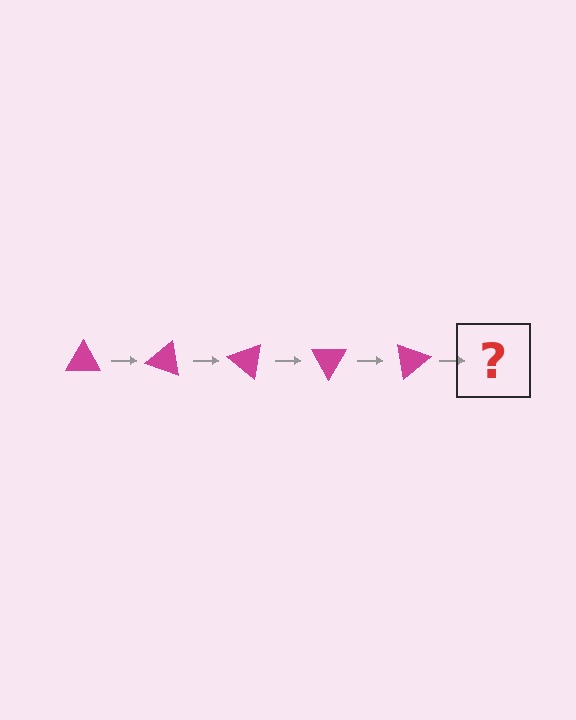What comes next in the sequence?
The next element should be a magenta triangle rotated 100 degrees.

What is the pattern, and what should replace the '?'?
The pattern is that the triangle rotates 20 degrees each step. The '?' should be a magenta triangle rotated 100 degrees.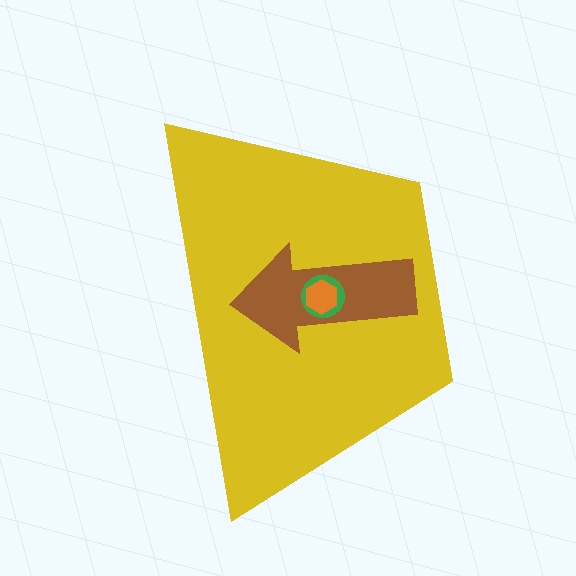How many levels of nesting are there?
4.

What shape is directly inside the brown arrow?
The green circle.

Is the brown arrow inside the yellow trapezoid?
Yes.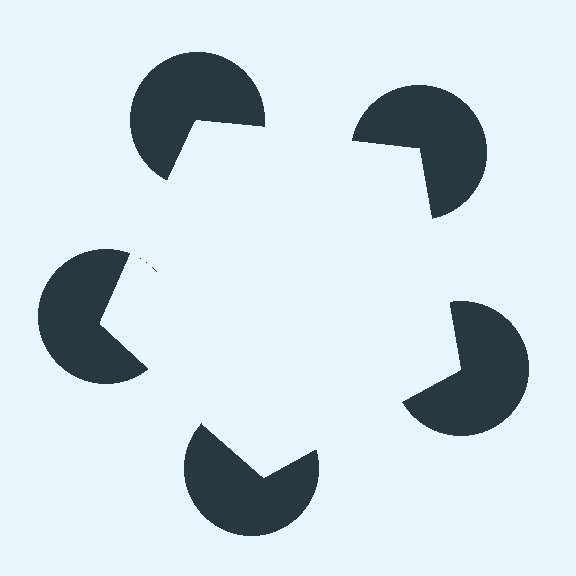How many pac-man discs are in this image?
There are 5 — one at each vertex of the illusory pentagon.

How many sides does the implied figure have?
5 sides.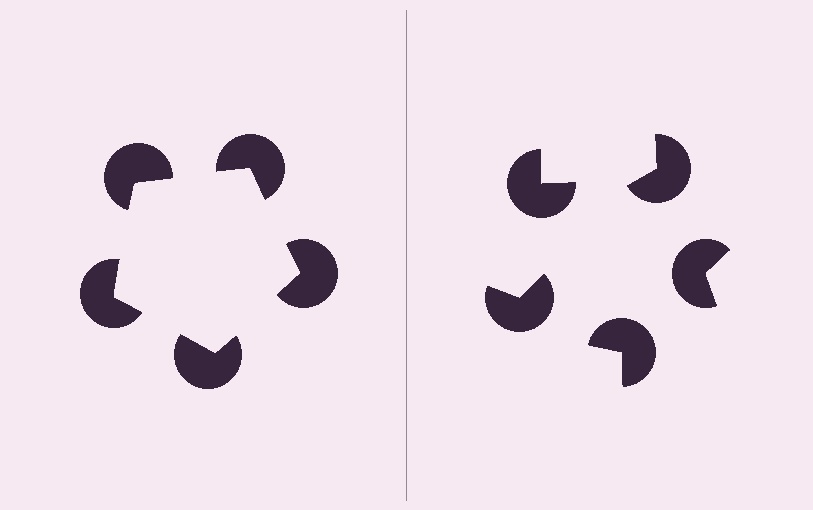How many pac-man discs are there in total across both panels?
10 — 5 on each side.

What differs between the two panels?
The pac-man discs are positioned identically on both sides; only the wedge orientations differ. On the left they align to a pentagon; on the right they are misaligned.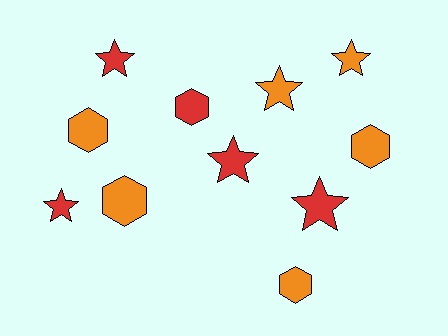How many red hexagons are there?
There is 1 red hexagon.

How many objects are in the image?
There are 11 objects.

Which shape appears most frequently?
Star, with 6 objects.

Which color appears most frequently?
Orange, with 6 objects.